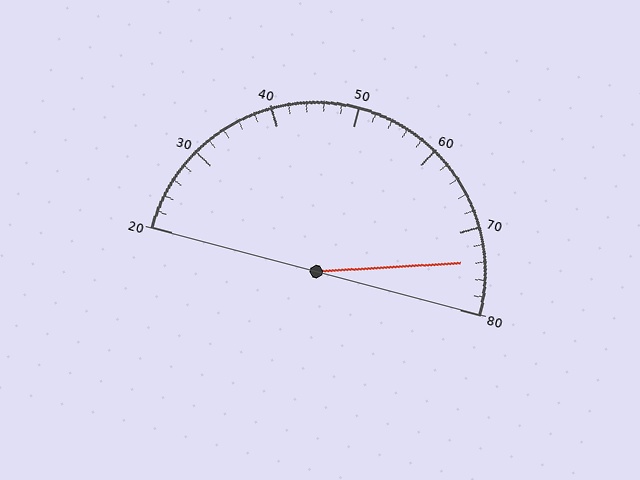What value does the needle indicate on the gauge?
The needle indicates approximately 74.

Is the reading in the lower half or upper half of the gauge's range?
The reading is in the upper half of the range (20 to 80).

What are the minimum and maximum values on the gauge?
The gauge ranges from 20 to 80.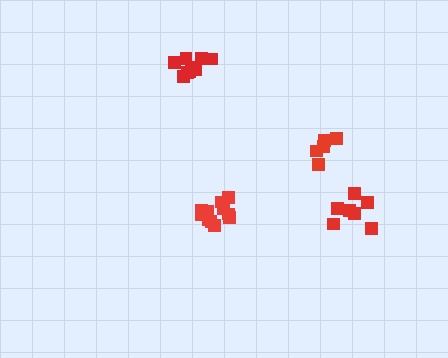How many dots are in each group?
Group 1: 11 dots, Group 2: 5 dots, Group 3: 9 dots, Group 4: 7 dots (32 total).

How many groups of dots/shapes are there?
There are 4 groups.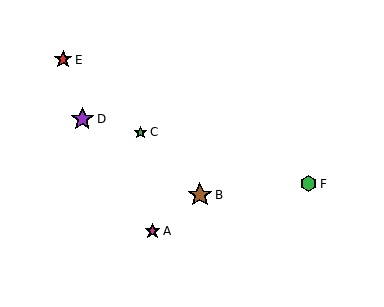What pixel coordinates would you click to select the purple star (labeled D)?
Click at (82, 119) to select the purple star D.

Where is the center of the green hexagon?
The center of the green hexagon is at (309, 184).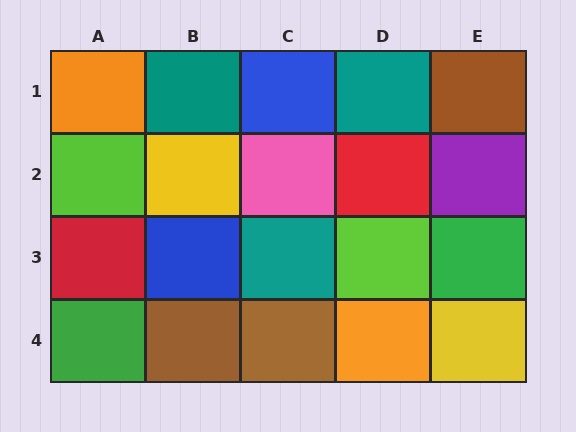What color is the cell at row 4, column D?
Orange.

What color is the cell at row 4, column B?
Brown.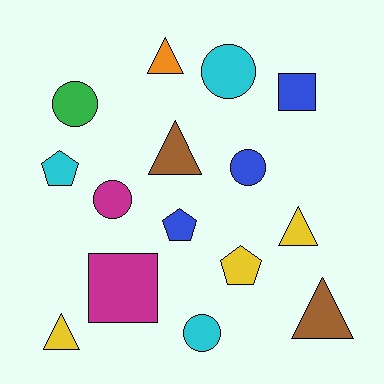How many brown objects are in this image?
There are 2 brown objects.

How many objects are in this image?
There are 15 objects.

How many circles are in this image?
There are 5 circles.